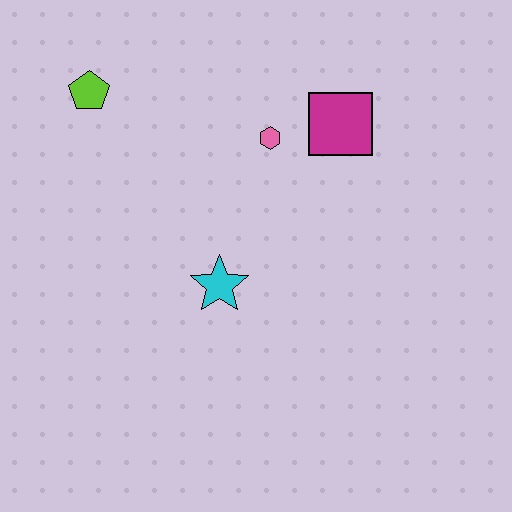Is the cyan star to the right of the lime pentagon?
Yes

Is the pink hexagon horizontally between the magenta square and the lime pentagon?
Yes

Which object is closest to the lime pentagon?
The pink hexagon is closest to the lime pentagon.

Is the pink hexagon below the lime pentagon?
Yes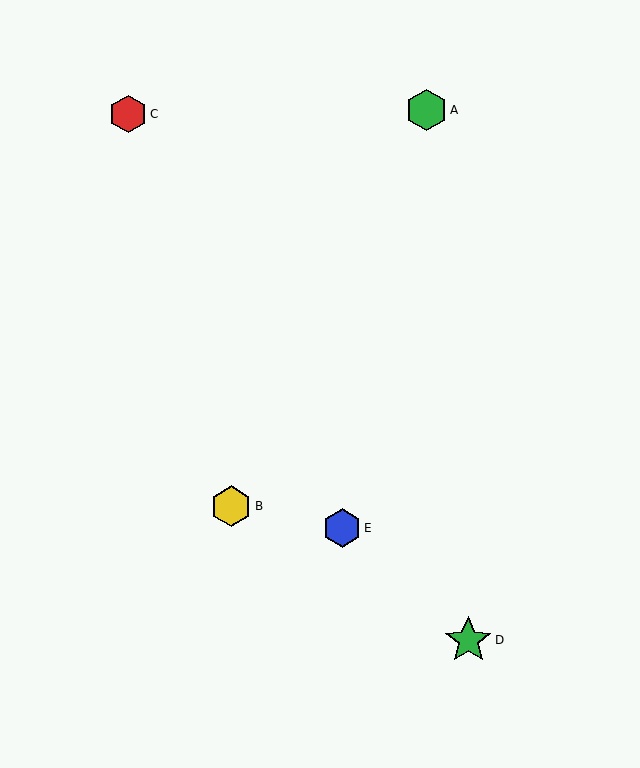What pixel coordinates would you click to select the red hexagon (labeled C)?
Click at (128, 114) to select the red hexagon C.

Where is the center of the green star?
The center of the green star is at (468, 640).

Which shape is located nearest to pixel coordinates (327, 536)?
The blue hexagon (labeled E) at (342, 528) is nearest to that location.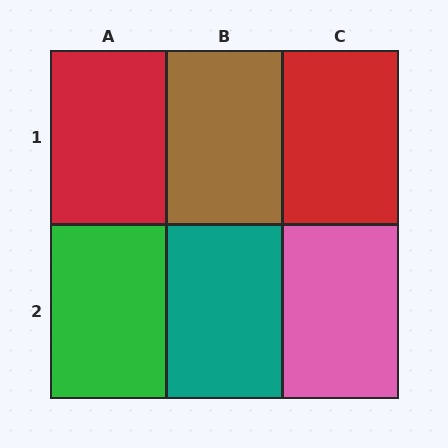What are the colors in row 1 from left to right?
Red, brown, red.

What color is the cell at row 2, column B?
Teal.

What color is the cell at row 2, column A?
Green.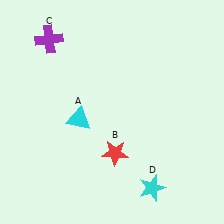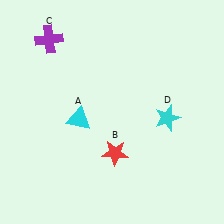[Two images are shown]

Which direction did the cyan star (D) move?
The cyan star (D) moved up.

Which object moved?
The cyan star (D) moved up.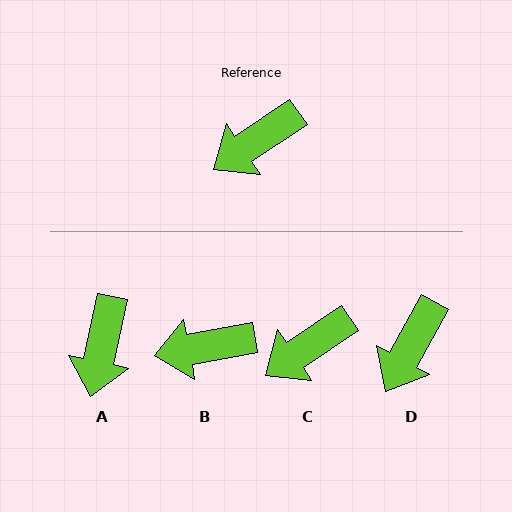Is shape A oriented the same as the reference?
No, it is off by about 44 degrees.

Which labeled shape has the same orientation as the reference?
C.